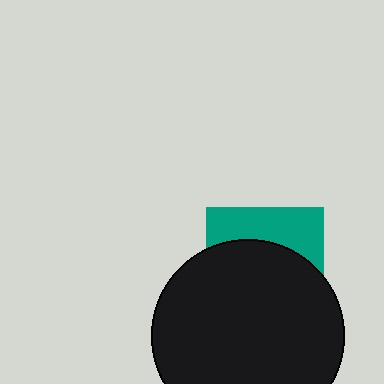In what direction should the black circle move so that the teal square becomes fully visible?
The black circle should move down. That is the shortest direction to clear the overlap and leave the teal square fully visible.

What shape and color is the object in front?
The object in front is a black circle.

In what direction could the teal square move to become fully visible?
The teal square could move up. That would shift it out from behind the black circle entirely.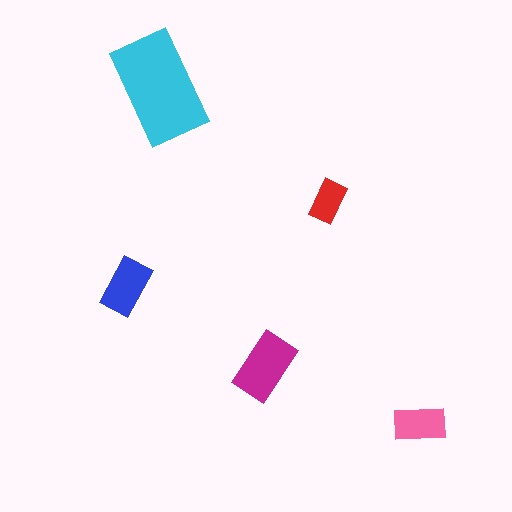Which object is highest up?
The cyan rectangle is topmost.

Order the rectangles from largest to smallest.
the cyan one, the magenta one, the blue one, the pink one, the red one.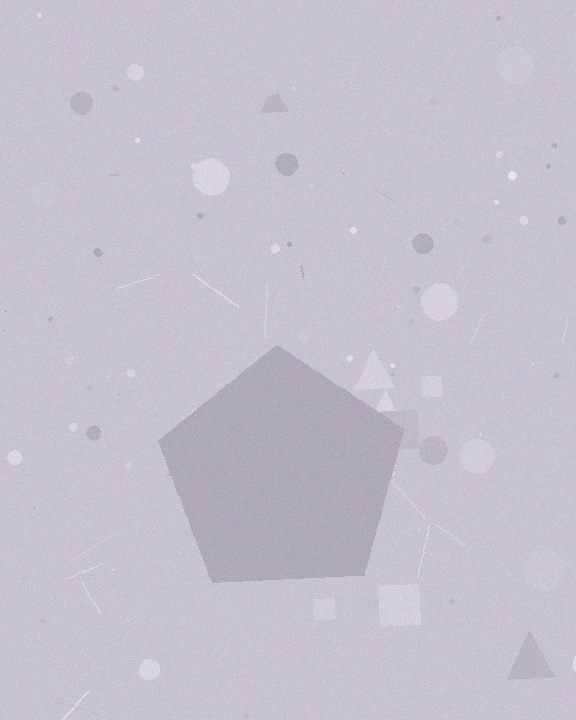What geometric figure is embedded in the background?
A pentagon is embedded in the background.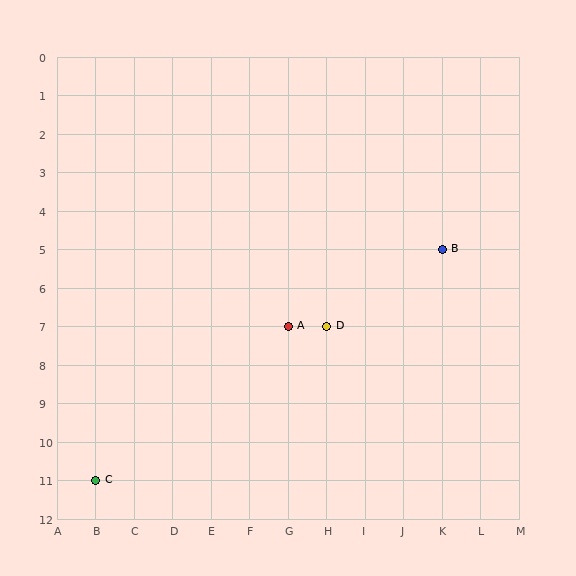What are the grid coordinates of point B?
Point B is at grid coordinates (K, 5).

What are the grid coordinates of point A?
Point A is at grid coordinates (G, 7).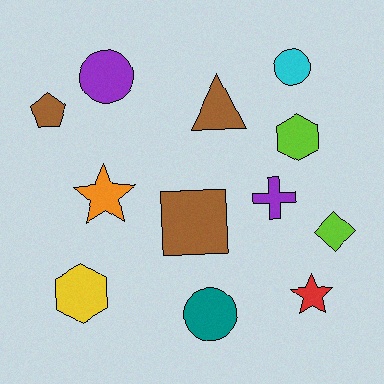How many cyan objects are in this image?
There is 1 cyan object.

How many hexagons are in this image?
There are 2 hexagons.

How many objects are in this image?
There are 12 objects.